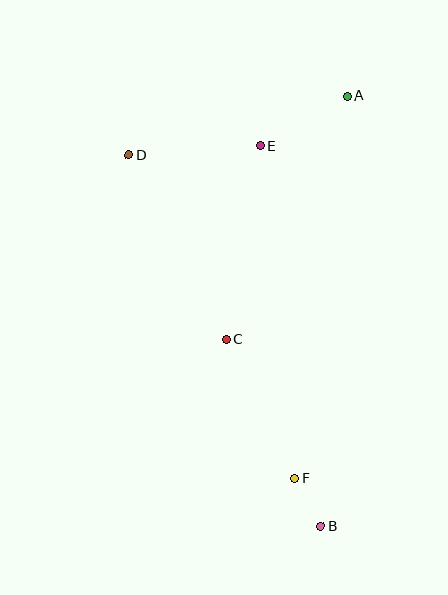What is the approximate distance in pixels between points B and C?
The distance between B and C is approximately 209 pixels.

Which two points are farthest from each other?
Points A and B are farthest from each other.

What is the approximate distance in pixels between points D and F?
The distance between D and F is approximately 363 pixels.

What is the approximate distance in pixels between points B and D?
The distance between B and D is approximately 417 pixels.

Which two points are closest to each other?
Points B and F are closest to each other.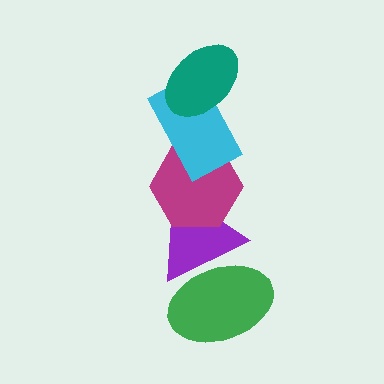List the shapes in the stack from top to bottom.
From top to bottom: the teal ellipse, the cyan rectangle, the magenta hexagon, the purple triangle, the green ellipse.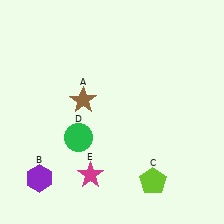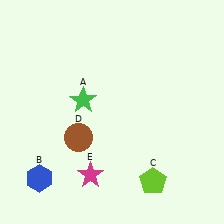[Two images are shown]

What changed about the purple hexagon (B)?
In Image 1, B is purple. In Image 2, it changed to blue.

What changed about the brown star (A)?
In Image 1, A is brown. In Image 2, it changed to green.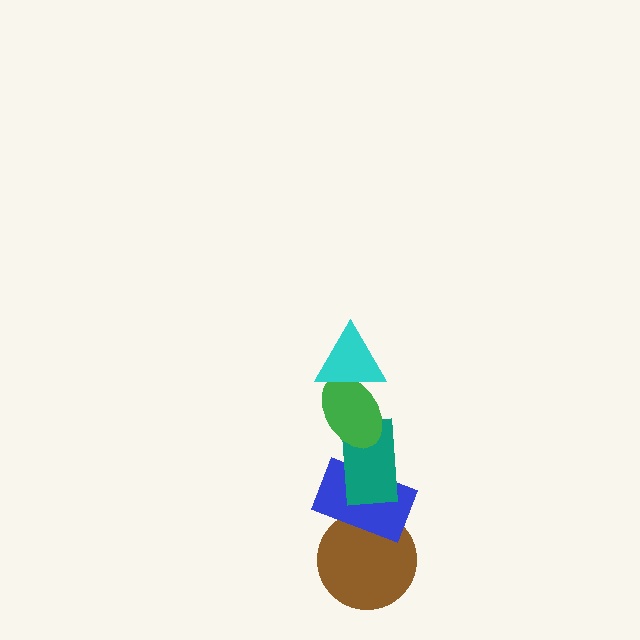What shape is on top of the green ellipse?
The cyan triangle is on top of the green ellipse.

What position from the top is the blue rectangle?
The blue rectangle is 4th from the top.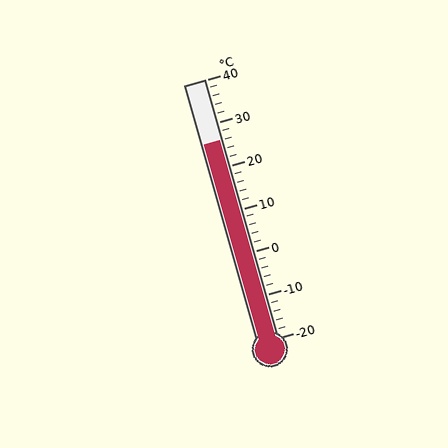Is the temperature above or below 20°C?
The temperature is above 20°C.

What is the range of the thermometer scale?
The thermometer scale ranges from -20°C to 40°C.